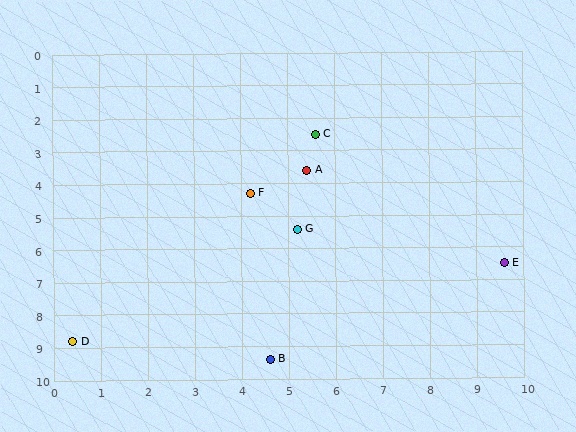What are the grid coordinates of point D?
Point D is at approximately (0.4, 8.8).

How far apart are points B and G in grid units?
Points B and G are about 4.0 grid units apart.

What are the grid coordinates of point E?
Point E is at approximately (9.6, 6.5).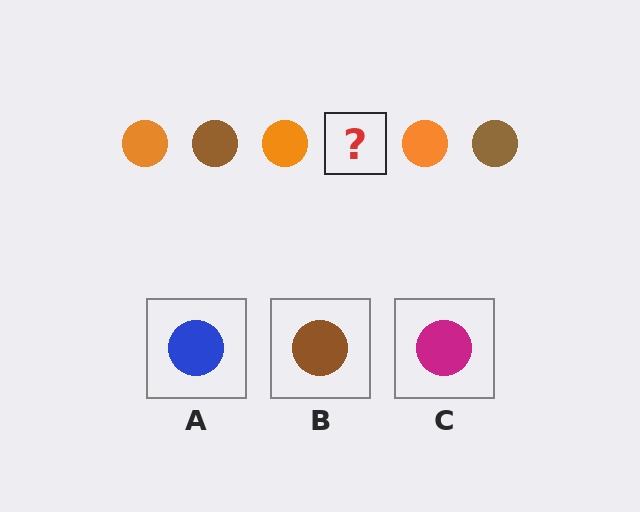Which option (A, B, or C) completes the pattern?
B.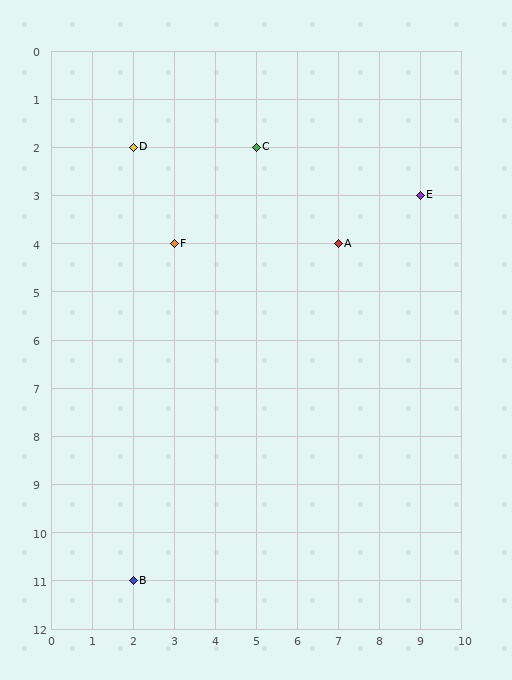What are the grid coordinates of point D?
Point D is at grid coordinates (2, 2).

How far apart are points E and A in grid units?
Points E and A are 2 columns and 1 row apart (about 2.2 grid units diagonally).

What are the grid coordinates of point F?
Point F is at grid coordinates (3, 4).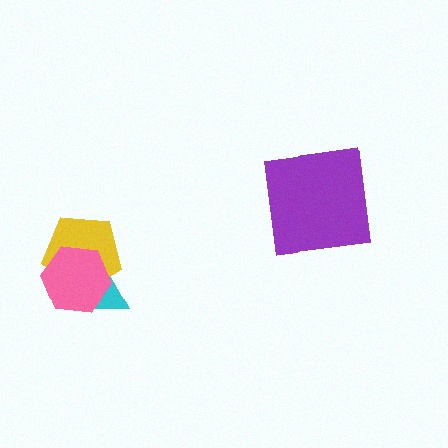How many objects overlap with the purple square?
0 objects overlap with the purple square.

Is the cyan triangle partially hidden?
Yes, it is partially covered by another shape.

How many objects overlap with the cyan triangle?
2 objects overlap with the cyan triangle.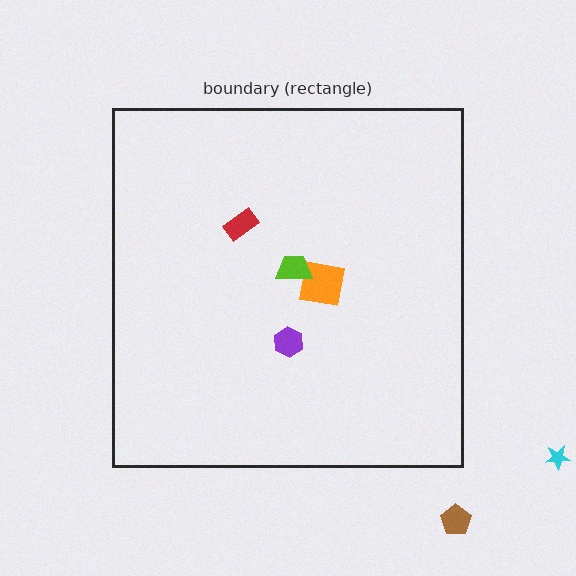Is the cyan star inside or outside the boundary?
Outside.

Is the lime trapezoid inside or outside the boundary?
Inside.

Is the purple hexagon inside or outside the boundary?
Inside.